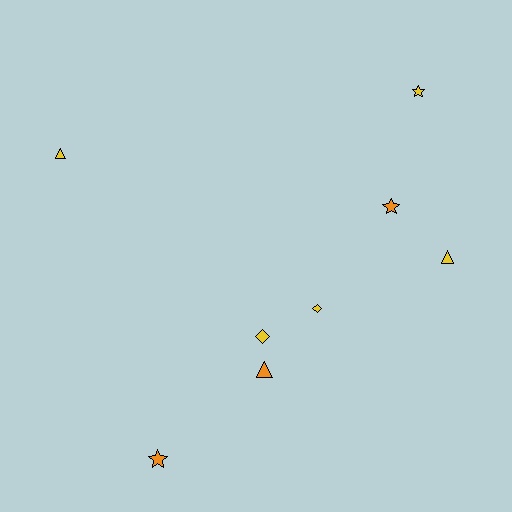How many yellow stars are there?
There is 1 yellow star.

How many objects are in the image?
There are 8 objects.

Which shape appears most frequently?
Triangle, with 3 objects.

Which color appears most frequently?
Yellow, with 5 objects.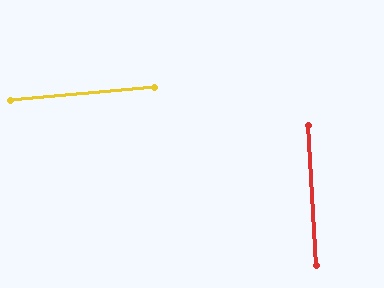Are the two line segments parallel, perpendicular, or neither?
Perpendicular — they meet at approximately 88°.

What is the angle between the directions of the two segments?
Approximately 88 degrees.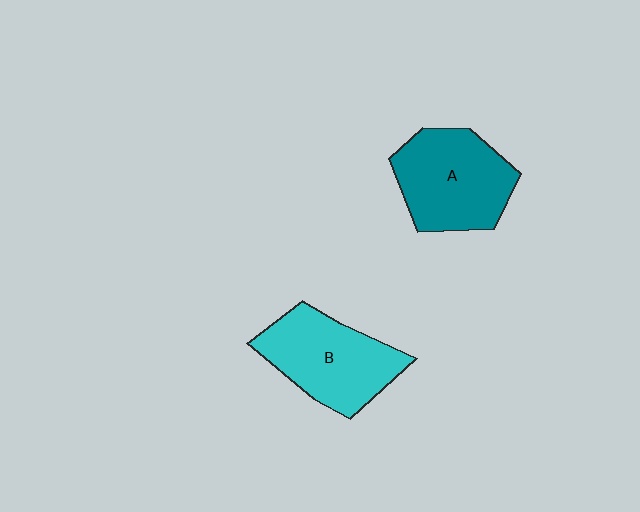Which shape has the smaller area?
Shape B (cyan).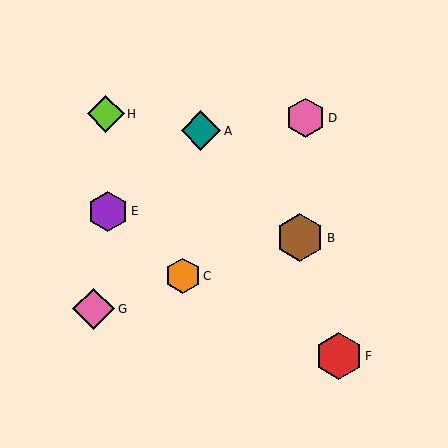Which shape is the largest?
The brown hexagon (labeled B) is the largest.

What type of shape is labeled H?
Shape H is a lime diamond.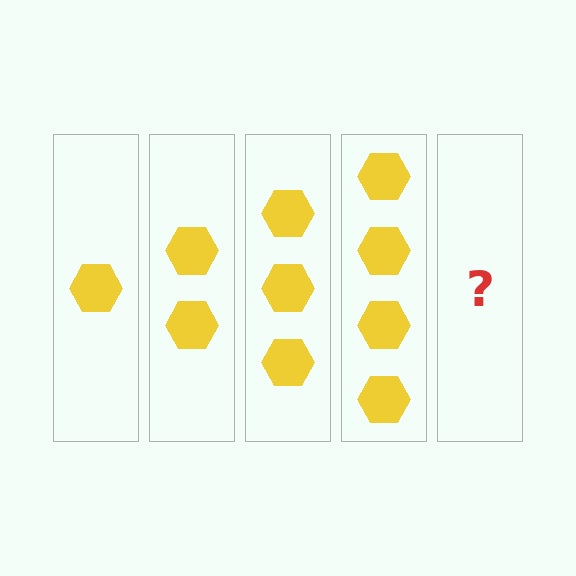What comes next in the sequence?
The next element should be 5 hexagons.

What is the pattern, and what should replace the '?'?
The pattern is that each step adds one more hexagon. The '?' should be 5 hexagons.